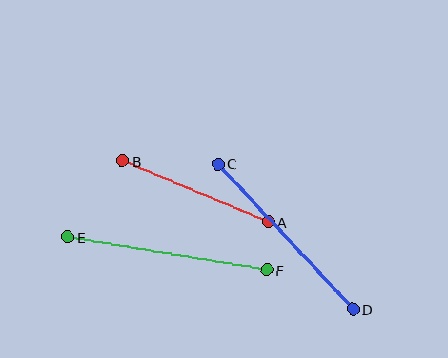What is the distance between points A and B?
The distance is approximately 158 pixels.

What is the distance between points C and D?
The distance is approximately 198 pixels.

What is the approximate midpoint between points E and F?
The midpoint is at approximately (167, 253) pixels.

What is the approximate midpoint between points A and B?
The midpoint is at approximately (195, 191) pixels.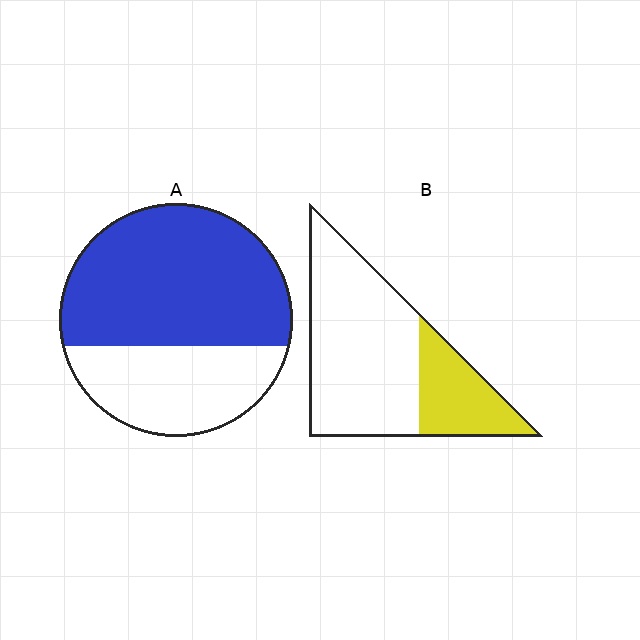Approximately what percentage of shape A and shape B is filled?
A is approximately 65% and B is approximately 30%.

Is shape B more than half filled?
No.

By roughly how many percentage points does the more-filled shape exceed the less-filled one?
By roughly 35 percentage points (A over B).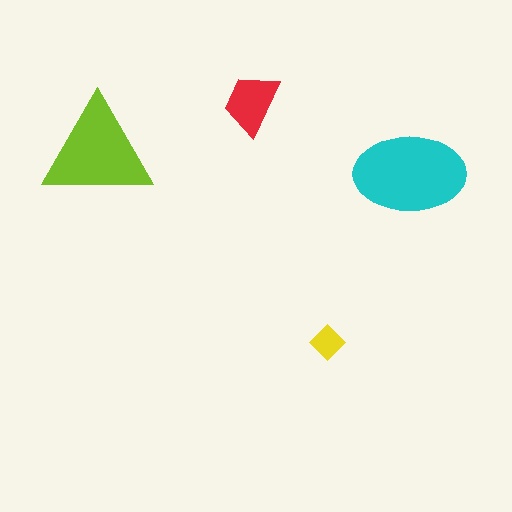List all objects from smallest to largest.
The yellow diamond, the red trapezoid, the lime triangle, the cyan ellipse.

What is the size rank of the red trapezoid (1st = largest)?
3rd.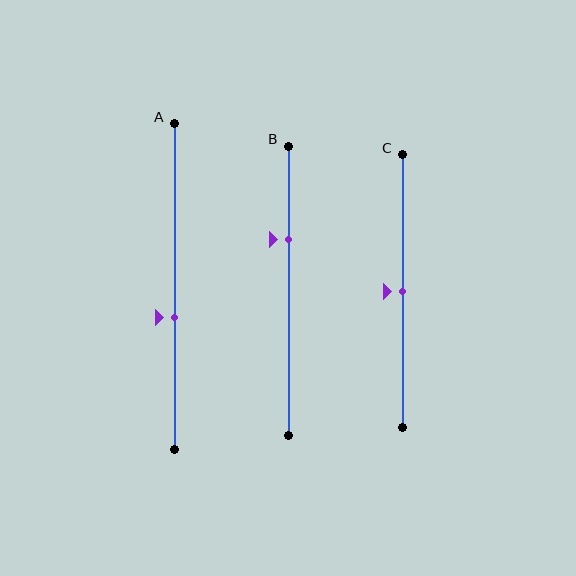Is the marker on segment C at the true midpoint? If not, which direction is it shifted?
Yes, the marker on segment C is at the true midpoint.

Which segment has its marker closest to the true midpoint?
Segment C has its marker closest to the true midpoint.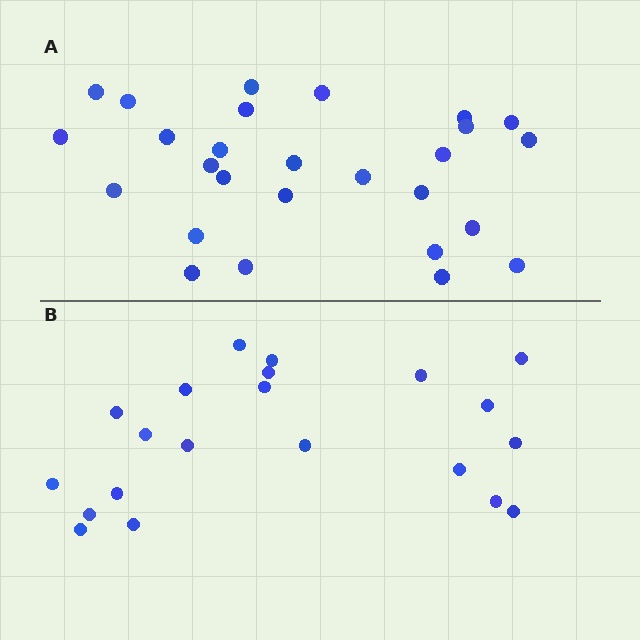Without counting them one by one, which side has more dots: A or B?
Region A (the top region) has more dots.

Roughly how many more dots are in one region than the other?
Region A has about 6 more dots than region B.